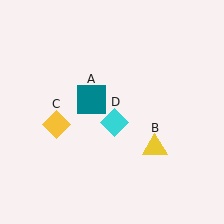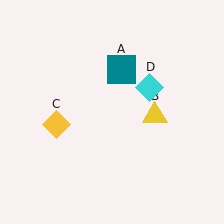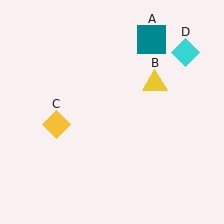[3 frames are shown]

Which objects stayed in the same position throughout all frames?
Yellow diamond (object C) remained stationary.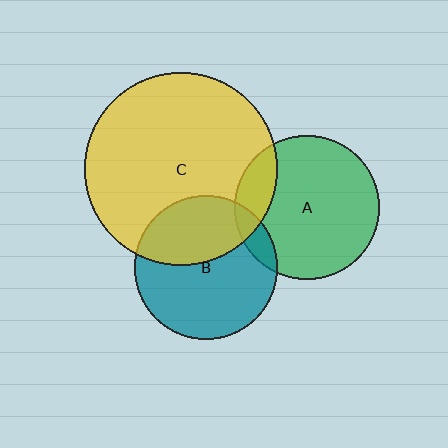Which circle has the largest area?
Circle C (yellow).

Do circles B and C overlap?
Yes.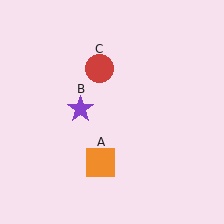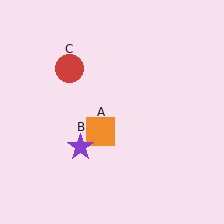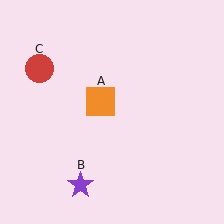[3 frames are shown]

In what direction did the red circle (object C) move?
The red circle (object C) moved left.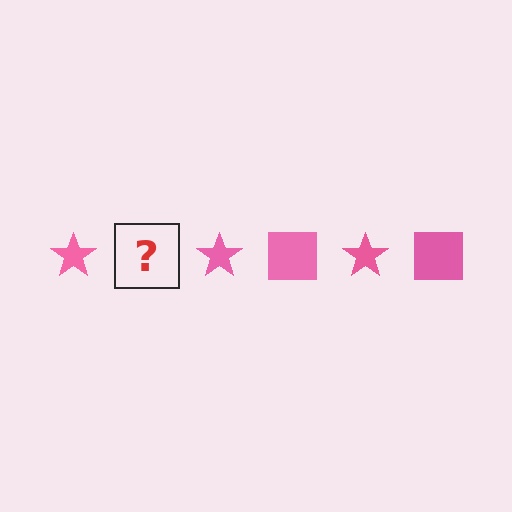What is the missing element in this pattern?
The missing element is a pink square.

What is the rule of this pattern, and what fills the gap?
The rule is that the pattern cycles through star, square shapes in pink. The gap should be filled with a pink square.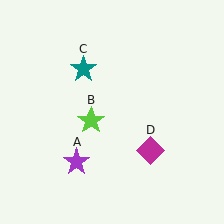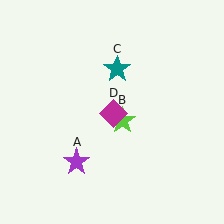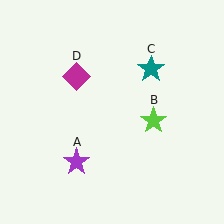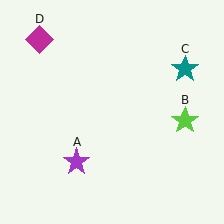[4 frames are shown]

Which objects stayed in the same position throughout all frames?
Purple star (object A) remained stationary.